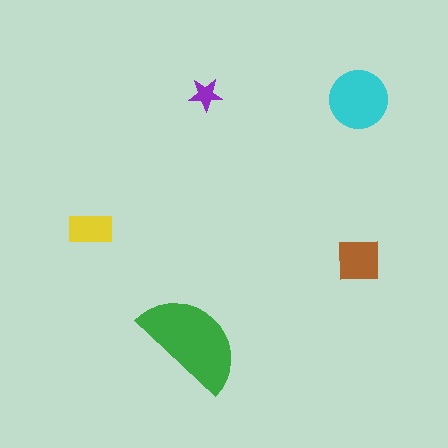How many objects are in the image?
There are 5 objects in the image.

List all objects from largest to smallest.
The green semicircle, the cyan circle, the brown square, the yellow rectangle, the purple star.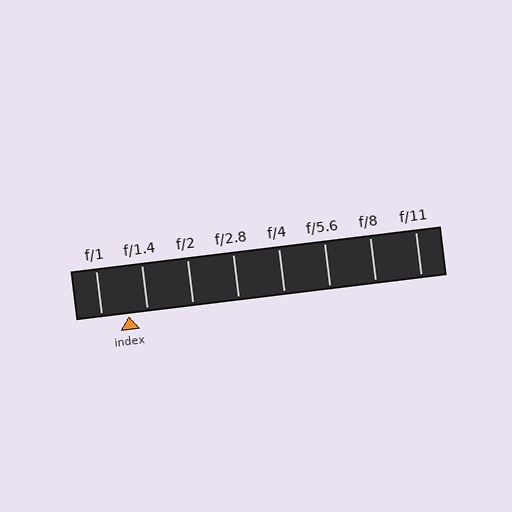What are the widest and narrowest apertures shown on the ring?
The widest aperture shown is f/1 and the narrowest is f/11.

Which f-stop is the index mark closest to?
The index mark is closest to f/1.4.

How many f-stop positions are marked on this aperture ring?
There are 8 f-stop positions marked.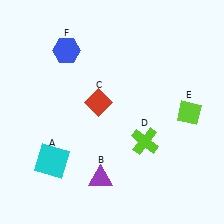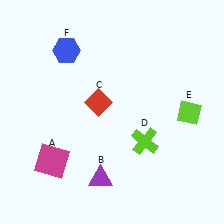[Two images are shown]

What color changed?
The square (A) changed from cyan in Image 1 to magenta in Image 2.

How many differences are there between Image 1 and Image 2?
There is 1 difference between the two images.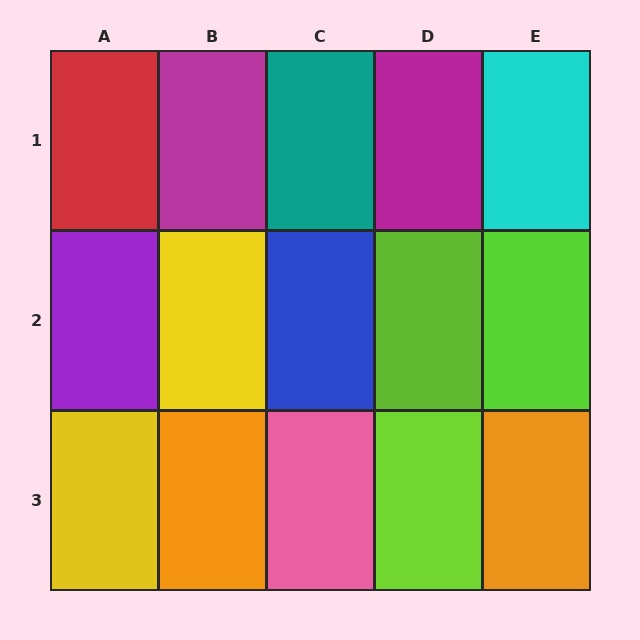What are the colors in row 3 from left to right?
Yellow, orange, pink, lime, orange.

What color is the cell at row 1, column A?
Red.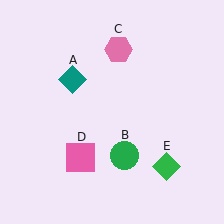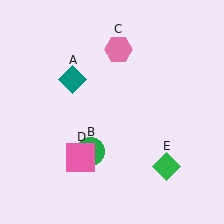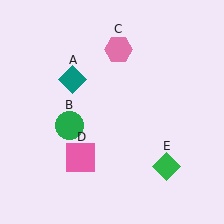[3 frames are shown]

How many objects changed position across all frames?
1 object changed position: green circle (object B).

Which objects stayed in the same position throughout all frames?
Teal diamond (object A) and pink hexagon (object C) and pink square (object D) and green diamond (object E) remained stationary.